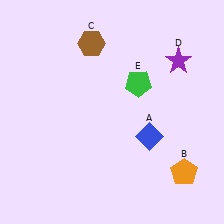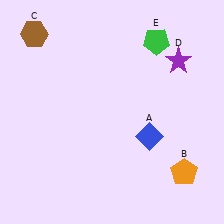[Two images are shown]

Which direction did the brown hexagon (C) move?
The brown hexagon (C) moved left.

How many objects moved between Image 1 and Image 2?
2 objects moved between the two images.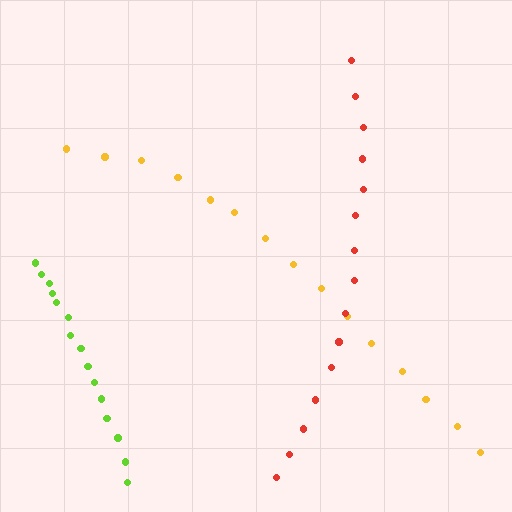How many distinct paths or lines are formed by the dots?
There are 3 distinct paths.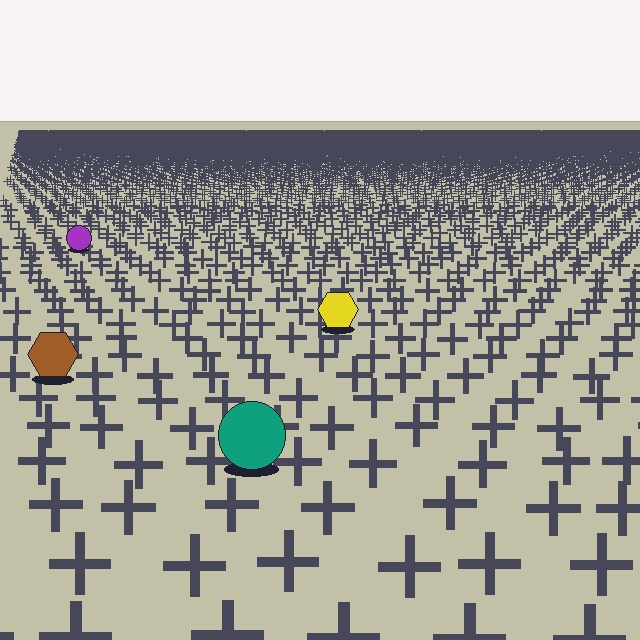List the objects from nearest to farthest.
From nearest to farthest: the teal circle, the brown hexagon, the yellow hexagon, the purple circle.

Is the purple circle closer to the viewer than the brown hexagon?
No. The brown hexagon is closer — you can tell from the texture gradient: the ground texture is coarser near it.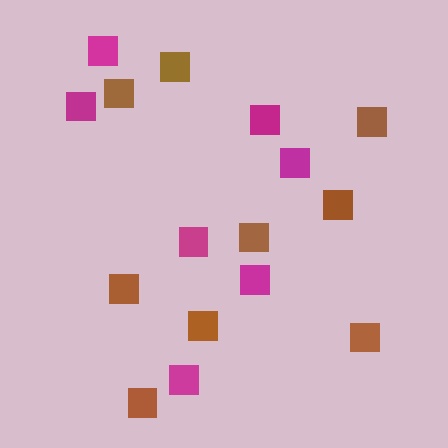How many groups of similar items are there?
There are 2 groups: one group of magenta squares (7) and one group of brown squares (9).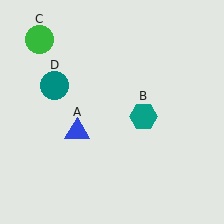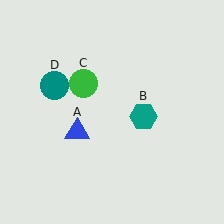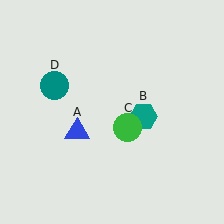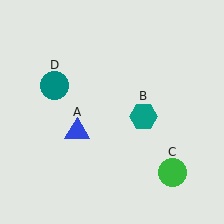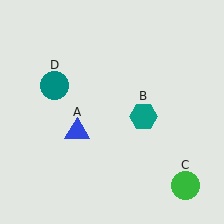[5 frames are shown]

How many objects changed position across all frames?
1 object changed position: green circle (object C).